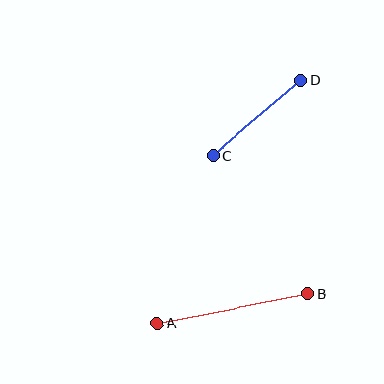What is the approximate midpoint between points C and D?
The midpoint is at approximately (257, 118) pixels.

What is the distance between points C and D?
The distance is approximately 116 pixels.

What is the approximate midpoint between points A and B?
The midpoint is at approximately (233, 309) pixels.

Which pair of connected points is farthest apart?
Points A and B are farthest apart.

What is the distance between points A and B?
The distance is approximately 154 pixels.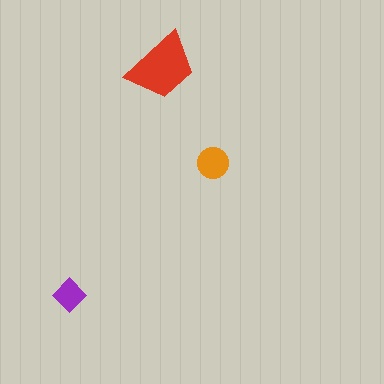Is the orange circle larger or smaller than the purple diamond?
Larger.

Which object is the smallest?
The purple diamond.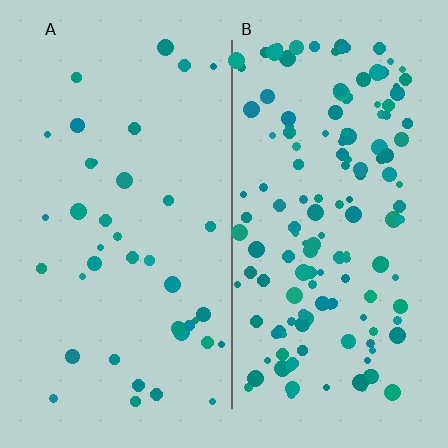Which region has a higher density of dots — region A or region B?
B (the right).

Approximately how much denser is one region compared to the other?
Approximately 3.8× — region B over region A.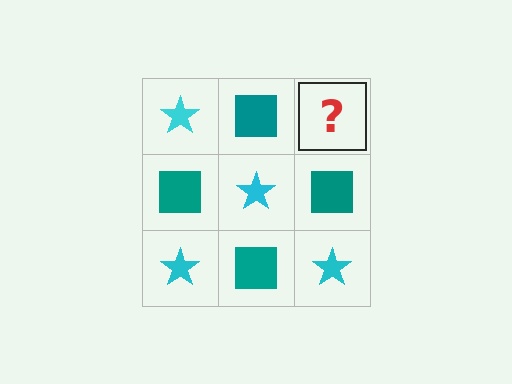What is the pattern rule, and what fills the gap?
The rule is that it alternates cyan star and teal square in a checkerboard pattern. The gap should be filled with a cyan star.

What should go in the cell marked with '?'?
The missing cell should contain a cyan star.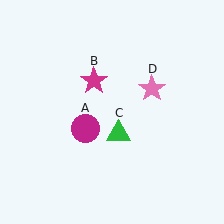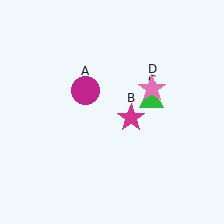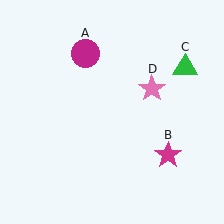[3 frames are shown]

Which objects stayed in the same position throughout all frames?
Pink star (object D) remained stationary.